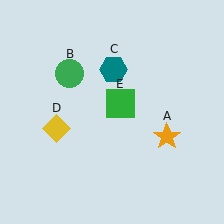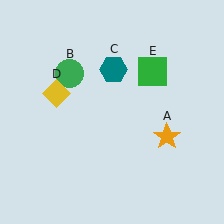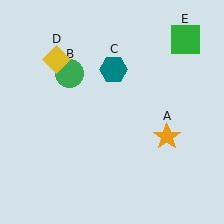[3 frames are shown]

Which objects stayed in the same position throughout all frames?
Orange star (object A) and green circle (object B) and teal hexagon (object C) remained stationary.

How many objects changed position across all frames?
2 objects changed position: yellow diamond (object D), green square (object E).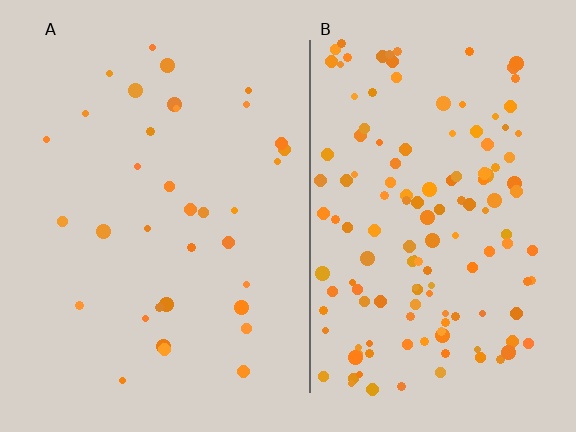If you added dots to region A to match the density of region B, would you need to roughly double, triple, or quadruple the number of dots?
Approximately quadruple.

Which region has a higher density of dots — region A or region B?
B (the right).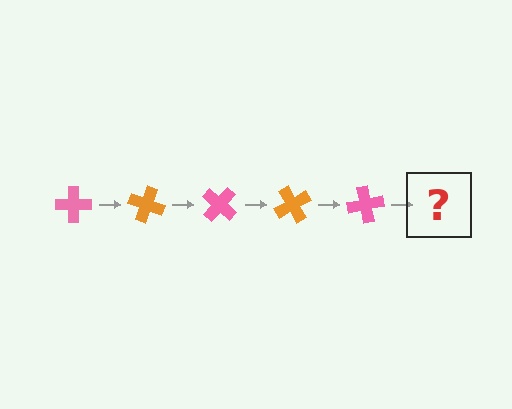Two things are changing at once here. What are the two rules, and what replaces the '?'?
The two rules are that it rotates 20 degrees each step and the color cycles through pink and orange. The '?' should be an orange cross, rotated 100 degrees from the start.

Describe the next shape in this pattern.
It should be an orange cross, rotated 100 degrees from the start.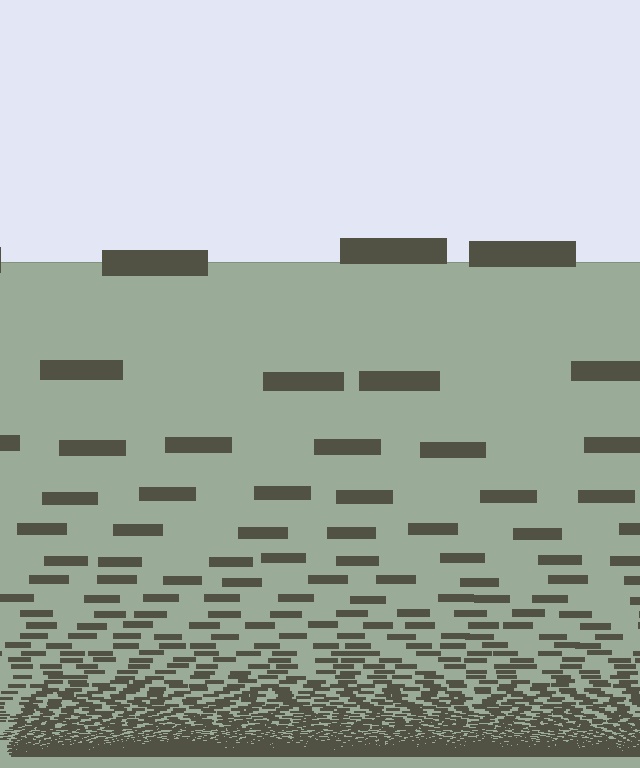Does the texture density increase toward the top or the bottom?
Density increases toward the bottom.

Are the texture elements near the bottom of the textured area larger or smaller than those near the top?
Smaller. The gradient is inverted — elements near the bottom are smaller and denser.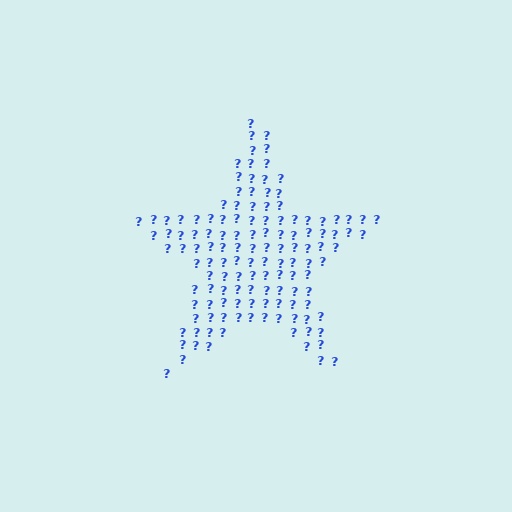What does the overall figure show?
The overall figure shows a star.